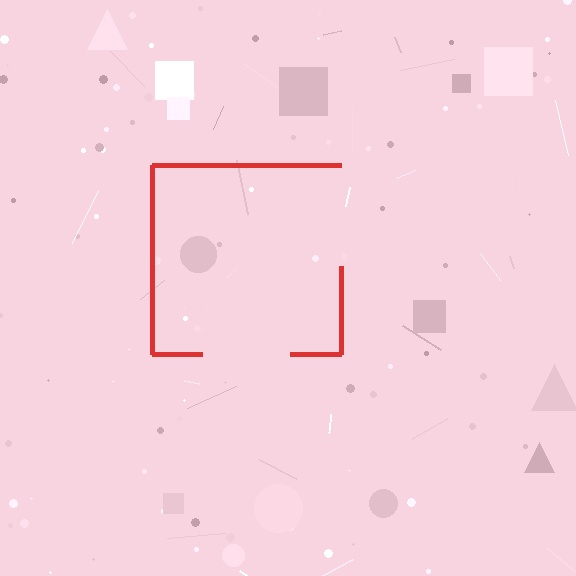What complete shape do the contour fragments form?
The contour fragments form a square.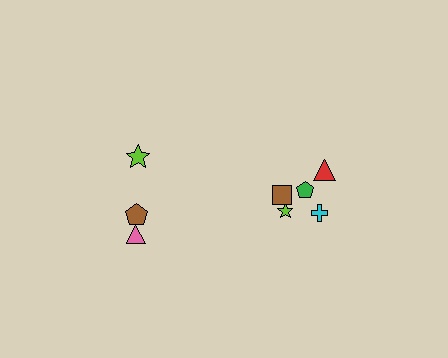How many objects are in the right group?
There are 5 objects.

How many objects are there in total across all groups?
There are 8 objects.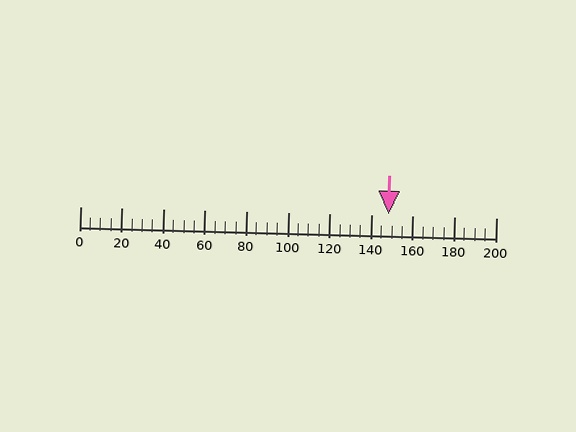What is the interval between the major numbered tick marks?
The major tick marks are spaced 20 units apart.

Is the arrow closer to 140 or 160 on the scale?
The arrow is closer to 140.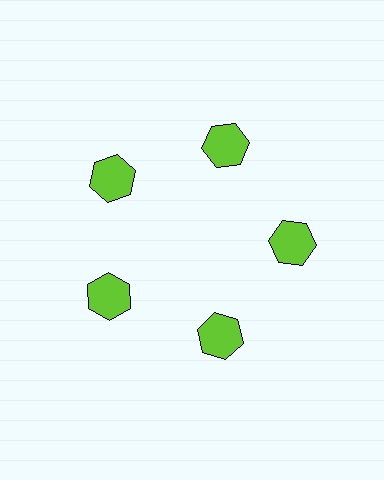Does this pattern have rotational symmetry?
Yes, this pattern has 5-fold rotational symmetry. It looks the same after rotating 72 degrees around the center.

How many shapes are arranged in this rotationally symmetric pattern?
There are 5 shapes, arranged in 5 groups of 1.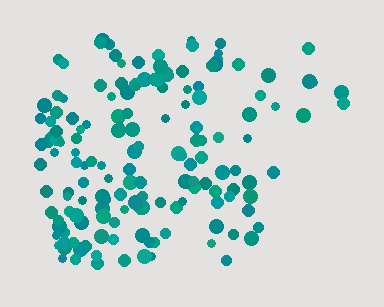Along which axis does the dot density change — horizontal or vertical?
Horizontal.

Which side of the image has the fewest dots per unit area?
The right.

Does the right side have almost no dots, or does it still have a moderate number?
Still a moderate number, just noticeably fewer than the left.